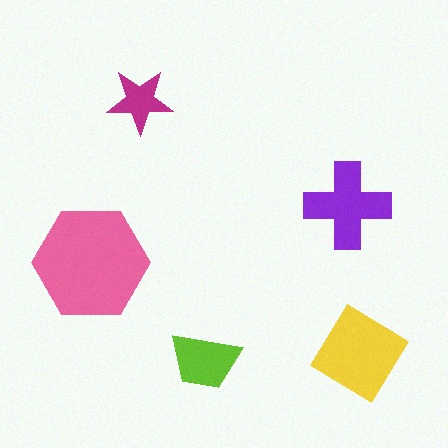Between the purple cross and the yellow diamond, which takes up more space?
The yellow diamond.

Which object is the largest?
The pink hexagon.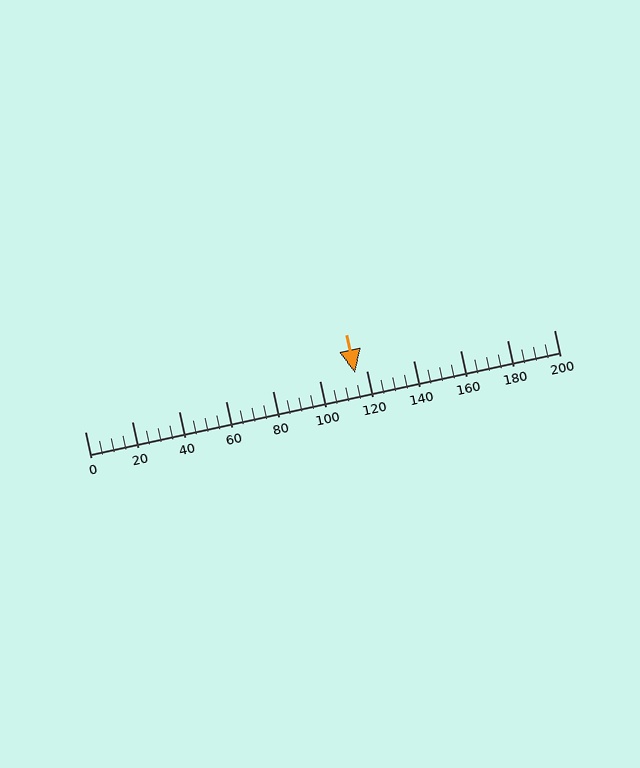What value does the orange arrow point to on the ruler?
The orange arrow points to approximately 115.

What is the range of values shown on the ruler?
The ruler shows values from 0 to 200.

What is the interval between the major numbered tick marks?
The major tick marks are spaced 20 units apart.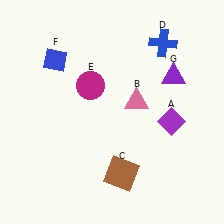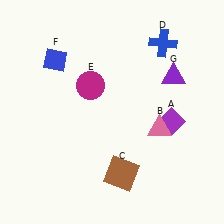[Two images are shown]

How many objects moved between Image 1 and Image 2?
1 object moved between the two images.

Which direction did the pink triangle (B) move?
The pink triangle (B) moved down.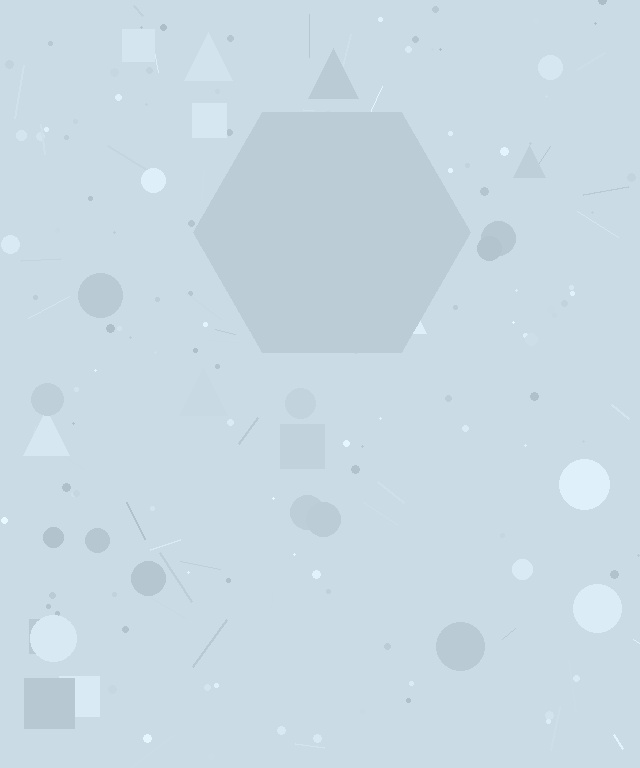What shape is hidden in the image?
A hexagon is hidden in the image.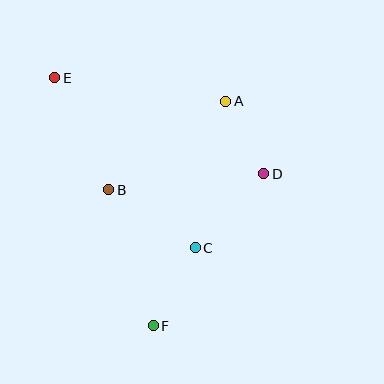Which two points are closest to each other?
Points A and D are closest to each other.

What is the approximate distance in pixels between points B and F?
The distance between B and F is approximately 143 pixels.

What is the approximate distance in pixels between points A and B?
The distance between A and B is approximately 147 pixels.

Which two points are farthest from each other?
Points E and F are farthest from each other.